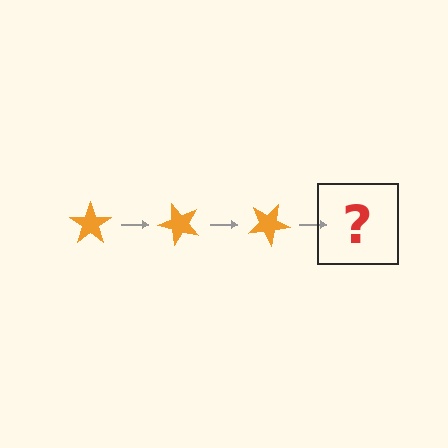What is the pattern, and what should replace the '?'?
The pattern is that the star rotates 50 degrees each step. The '?' should be an orange star rotated 150 degrees.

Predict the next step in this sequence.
The next step is an orange star rotated 150 degrees.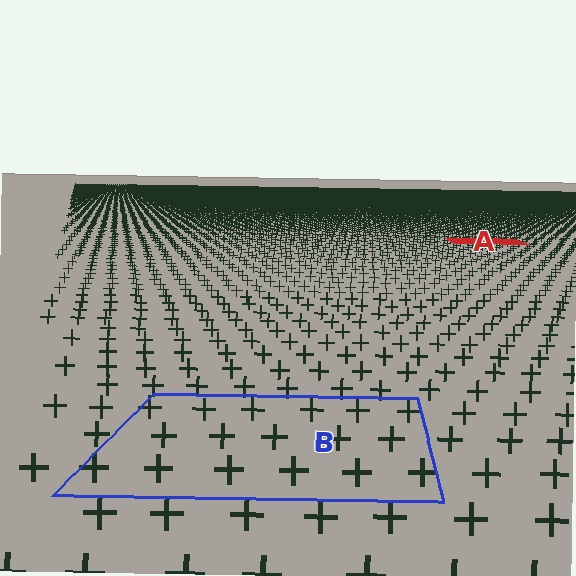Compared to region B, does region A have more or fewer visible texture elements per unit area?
Region A has more texture elements per unit area — they are packed more densely because it is farther away.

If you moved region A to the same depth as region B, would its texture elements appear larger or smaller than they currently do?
They would appear larger. At a closer depth, the same texture elements are projected at a bigger on-screen size.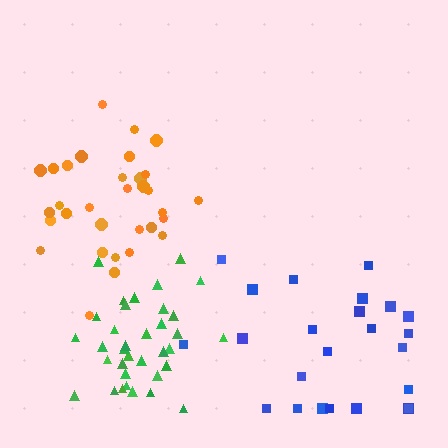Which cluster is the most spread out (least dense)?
Blue.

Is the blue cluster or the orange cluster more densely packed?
Orange.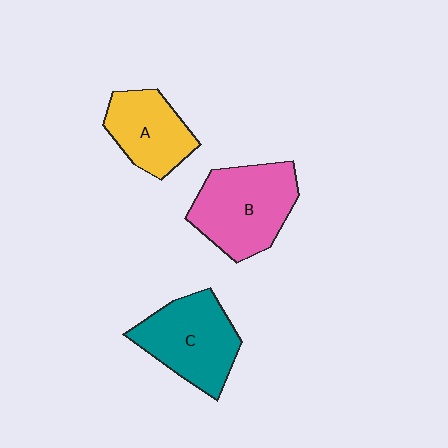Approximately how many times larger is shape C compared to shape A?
Approximately 1.3 times.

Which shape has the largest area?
Shape B (pink).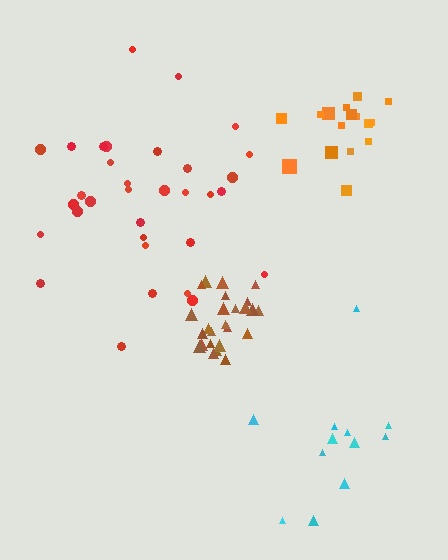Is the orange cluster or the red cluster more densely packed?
Orange.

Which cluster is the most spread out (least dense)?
Cyan.